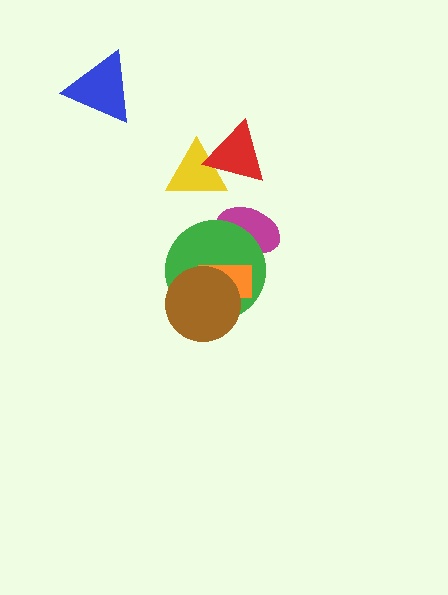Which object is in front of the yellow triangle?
The red triangle is in front of the yellow triangle.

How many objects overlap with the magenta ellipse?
1 object overlaps with the magenta ellipse.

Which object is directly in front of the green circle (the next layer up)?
The orange rectangle is directly in front of the green circle.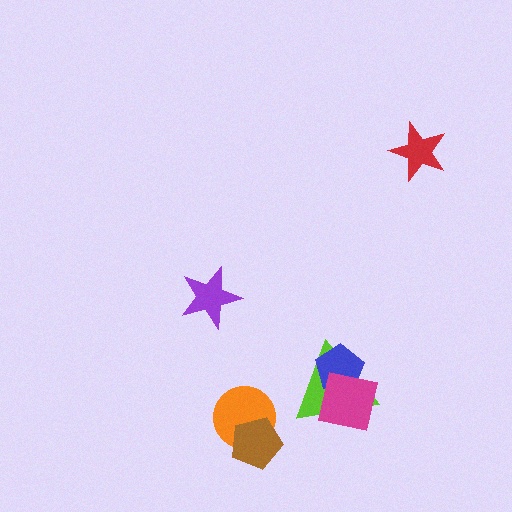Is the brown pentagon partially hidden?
No, no other shape covers it.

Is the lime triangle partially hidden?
Yes, it is partially covered by another shape.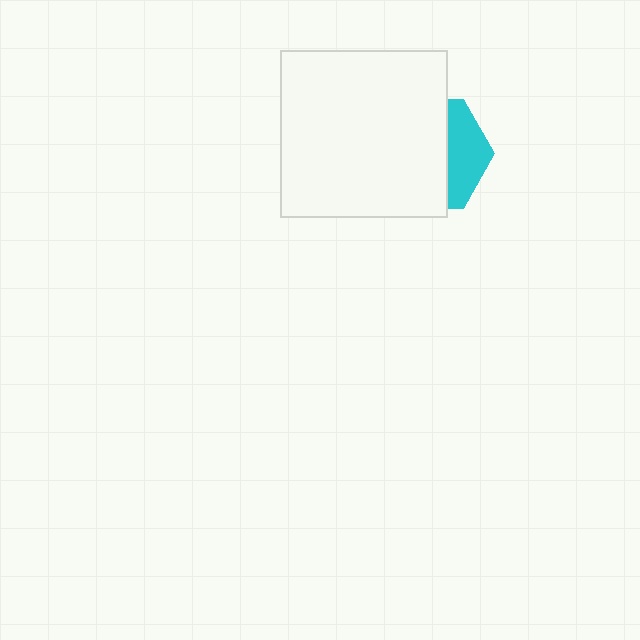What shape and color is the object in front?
The object in front is a white square.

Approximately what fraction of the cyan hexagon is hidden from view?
Roughly 66% of the cyan hexagon is hidden behind the white square.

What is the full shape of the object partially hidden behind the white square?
The partially hidden object is a cyan hexagon.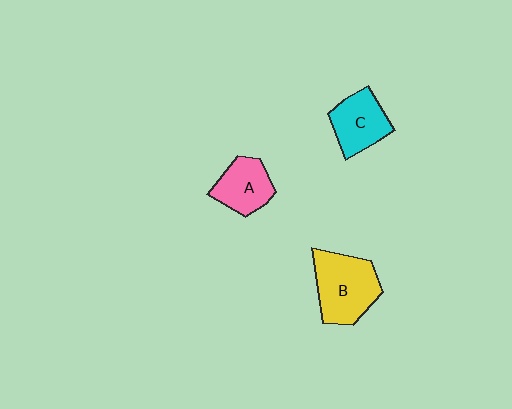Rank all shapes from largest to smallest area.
From largest to smallest: B (yellow), C (cyan), A (pink).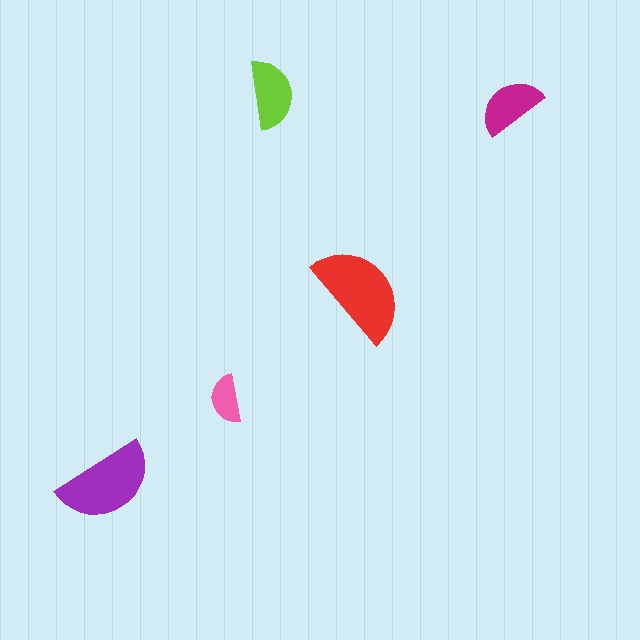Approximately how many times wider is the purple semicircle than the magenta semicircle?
About 1.5 times wider.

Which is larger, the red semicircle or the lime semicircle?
The red one.